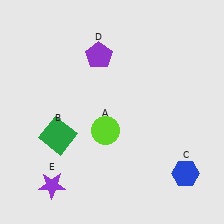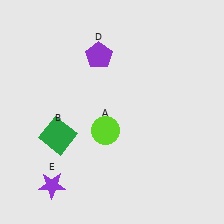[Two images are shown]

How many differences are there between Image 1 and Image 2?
There is 1 difference between the two images.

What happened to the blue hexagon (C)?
The blue hexagon (C) was removed in Image 2. It was in the bottom-right area of Image 1.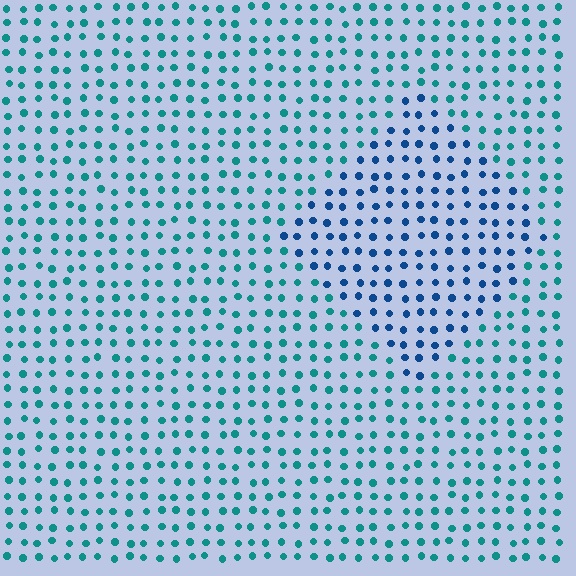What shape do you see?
I see a diamond.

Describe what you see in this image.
The image is filled with small teal elements in a uniform arrangement. A diamond-shaped region is visible where the elements are tinted to a slightly different hue, forming a subtle color boundary.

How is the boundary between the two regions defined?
The boundary is defined purely by a slight shift in hue (about 37 degrees). Spacing, size, and orientation are identical on both sides.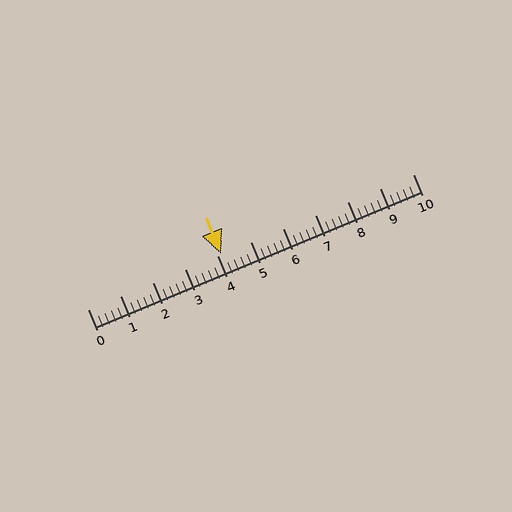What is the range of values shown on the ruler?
The ruler shows values from 0 to 10.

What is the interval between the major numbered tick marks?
The major tick marks are spaced 1 units apart.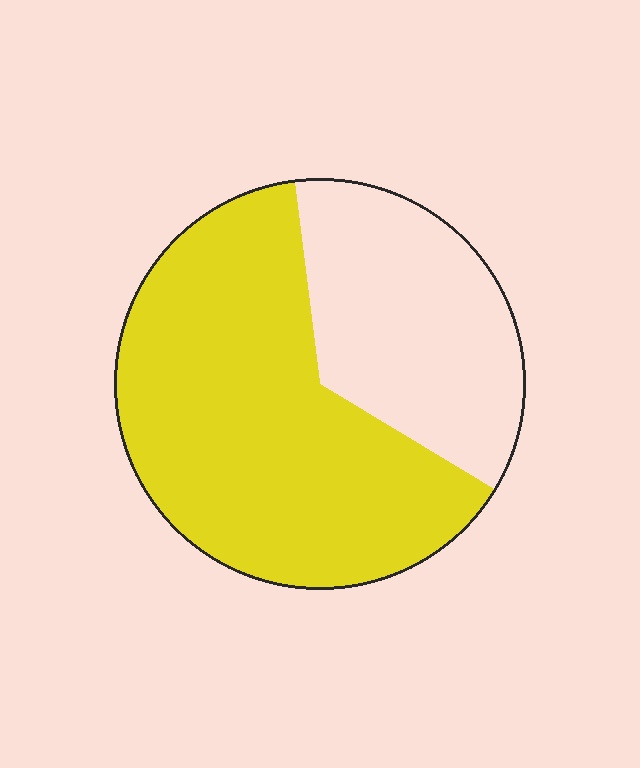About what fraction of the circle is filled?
About five eighths (5/8).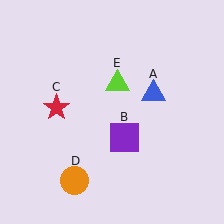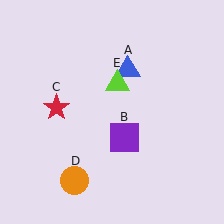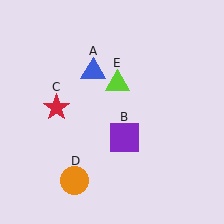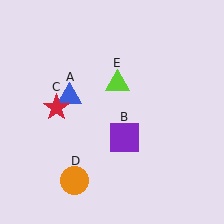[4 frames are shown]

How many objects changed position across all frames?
1 object changed position: blue triangle (object A).